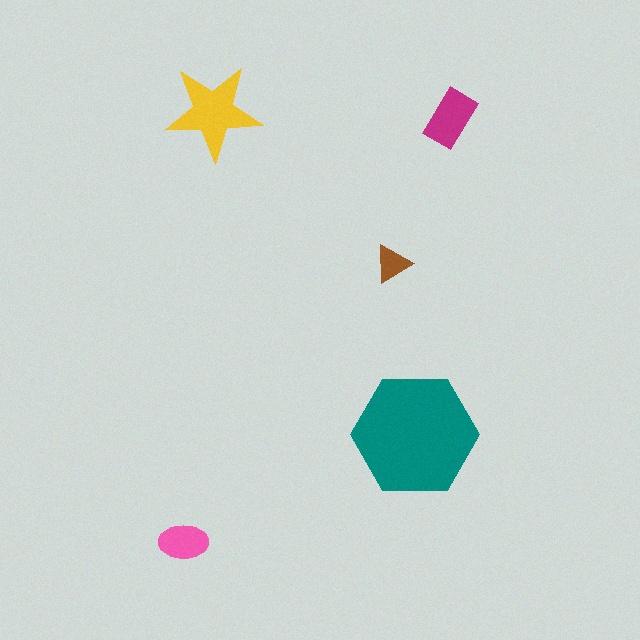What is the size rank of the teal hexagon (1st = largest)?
1st.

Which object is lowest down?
The pink ellipse is bottommost.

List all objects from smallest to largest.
The brown triangle, the pink ellipse, the magenta rectangle, the yellow star, the teal hexagon.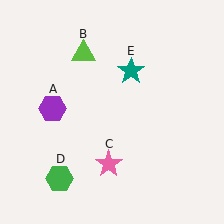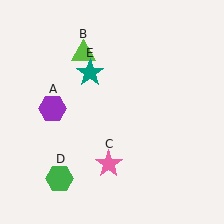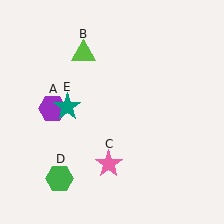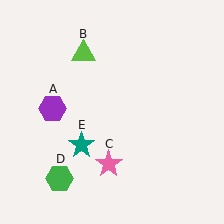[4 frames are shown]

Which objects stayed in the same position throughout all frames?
Purple hexagon (object A) and lime triangle (object B) and pink star (object C) and green hexagon (object D) remained stationary.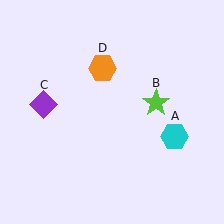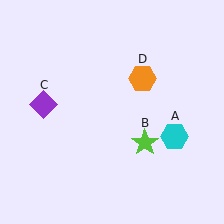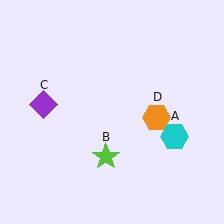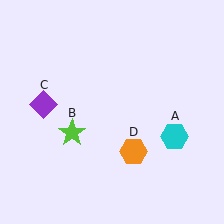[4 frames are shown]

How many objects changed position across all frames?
2 objects changed position: lime star (object B), orange hexagon (object D).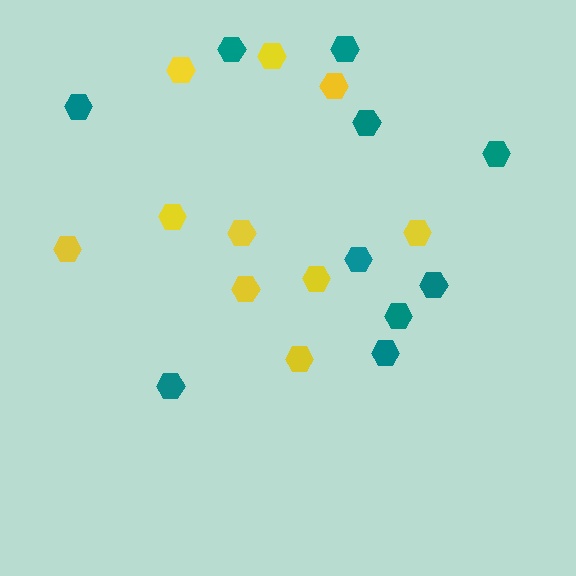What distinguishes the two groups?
There are 2 groups: one group of teal hexagons (10) and one group of yellow hexagons (10).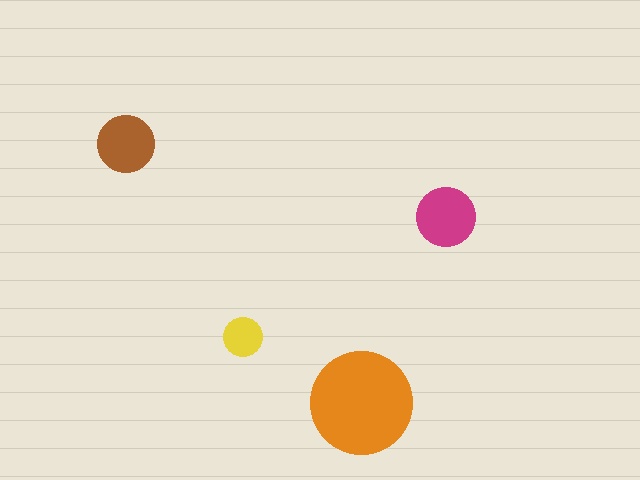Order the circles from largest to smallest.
the orange one, the magenta one, the brown one, the yellow one.